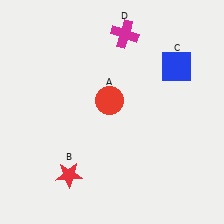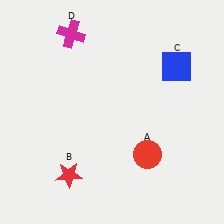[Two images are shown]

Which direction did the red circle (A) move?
The red circle (A) moved down.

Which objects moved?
The objects that moved are: the red circle (A), the magenta cross (D).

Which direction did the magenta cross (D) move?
The magenta cross (D) moved left.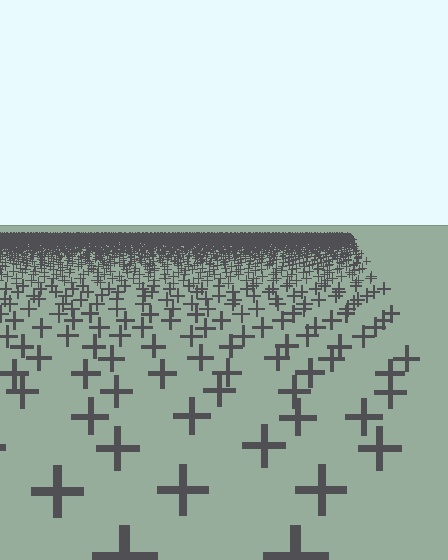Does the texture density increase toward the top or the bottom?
Density increases toward the top.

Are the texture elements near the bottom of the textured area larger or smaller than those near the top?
Larger. Near the bottom, elements are closer to the viewer and appear at a bigger on-screen size.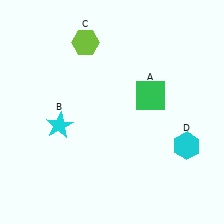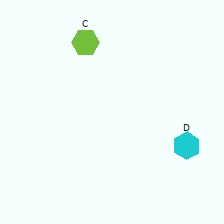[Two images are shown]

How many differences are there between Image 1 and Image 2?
There are 2 differences between the two images.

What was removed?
The cyan star (B), the green square (A) were removed in Image 2.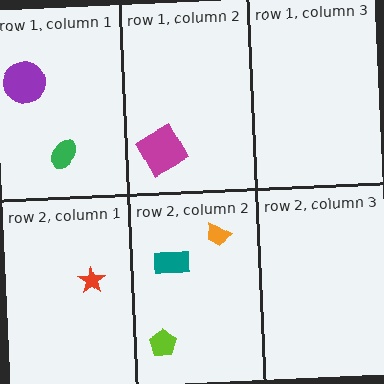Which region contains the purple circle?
The row 1, column 1 region.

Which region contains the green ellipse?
The row 1, column 1 region.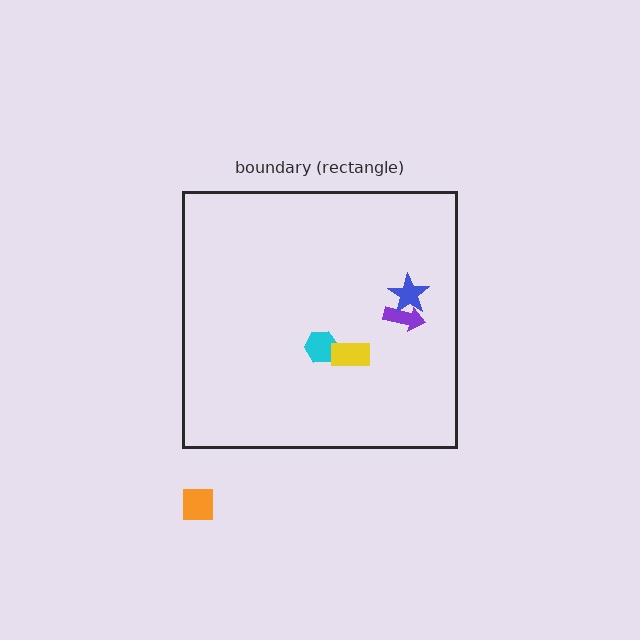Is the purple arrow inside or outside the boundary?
Inside.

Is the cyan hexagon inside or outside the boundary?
Inside.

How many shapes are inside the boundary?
4 inside, 1 outside.